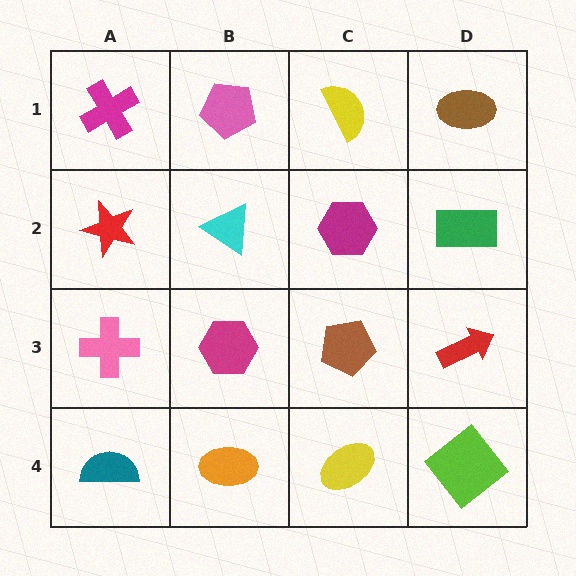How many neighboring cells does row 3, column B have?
4.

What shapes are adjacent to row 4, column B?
A magenta hexagon (row 3, column B), a teal semicircle (row 4, column A), a yellow ellipse (row 4, column C).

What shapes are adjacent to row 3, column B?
A cyan triangle (row 2, column B), an orange ellipse (row 4, column B), a pink cross (row 3, column A), a brown pentagon (row 3, column C).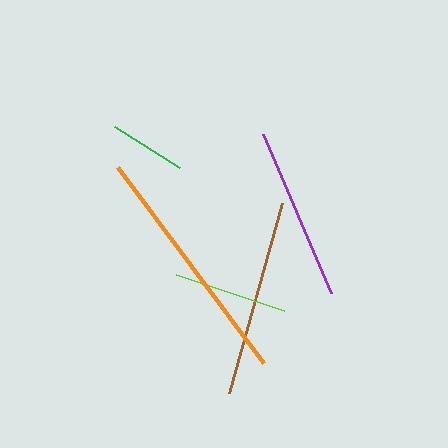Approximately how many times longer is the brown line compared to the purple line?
The brown line is approximately 1.1 times the length of the purple line.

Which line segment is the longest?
The orange line is the longest at approximately 245 pixels.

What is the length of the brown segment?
The brown segment is approximately 198 pixels long.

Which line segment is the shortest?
The green line is the shortest at approximately 77 pixels.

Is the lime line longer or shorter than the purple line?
The purple line is longer than the lime line.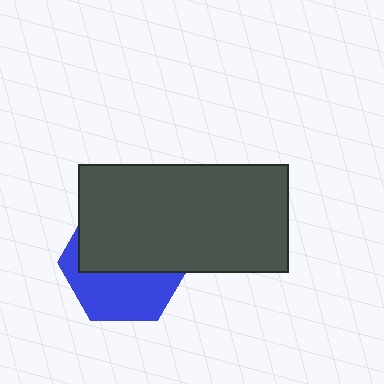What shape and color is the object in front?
The object in front is a dark gray rectangle.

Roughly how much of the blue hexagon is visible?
A small part of it is visible (roughly 43%).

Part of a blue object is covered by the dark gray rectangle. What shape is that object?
It is a hexagon.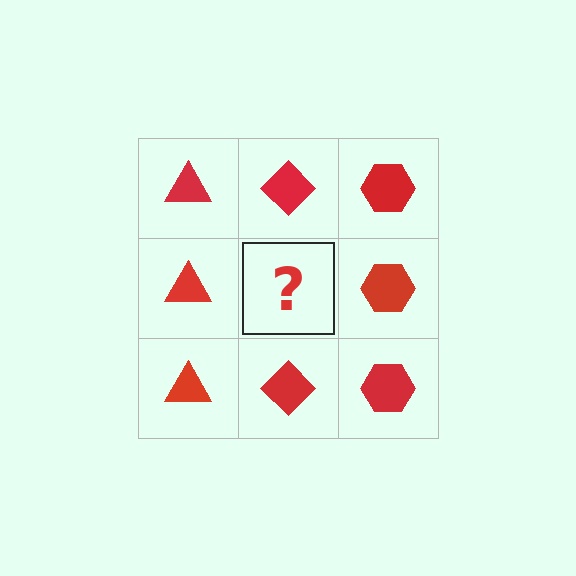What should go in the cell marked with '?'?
The missing cell should contain a red diamond.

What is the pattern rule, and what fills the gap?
The rule is that each column has a consistent shape. The gap should be filled with a red diamond.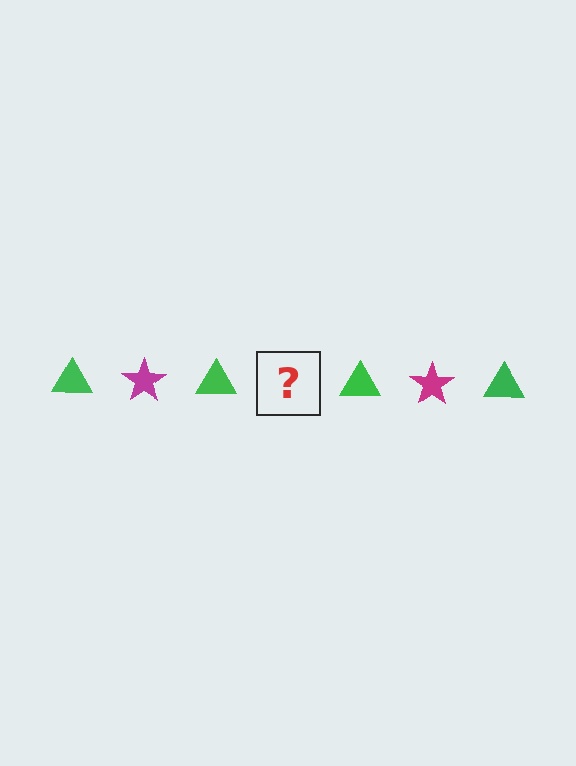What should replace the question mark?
The question mark should be replaced with a magenta star.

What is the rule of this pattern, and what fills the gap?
The rule is that the pattern alternates between green triangle and magenta star. The gap should be filled with a magenta star.